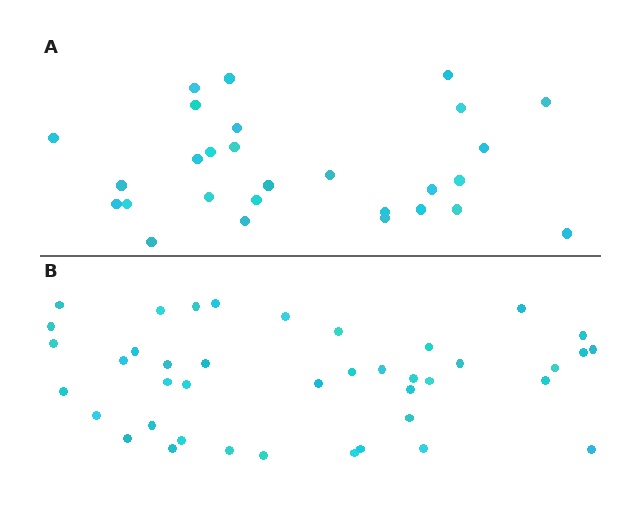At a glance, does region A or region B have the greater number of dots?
Region B (the bottom region) has more dots.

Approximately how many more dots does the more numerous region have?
Region B has approximately 15 more dots than region A.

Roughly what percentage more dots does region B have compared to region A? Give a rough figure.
About 45% more.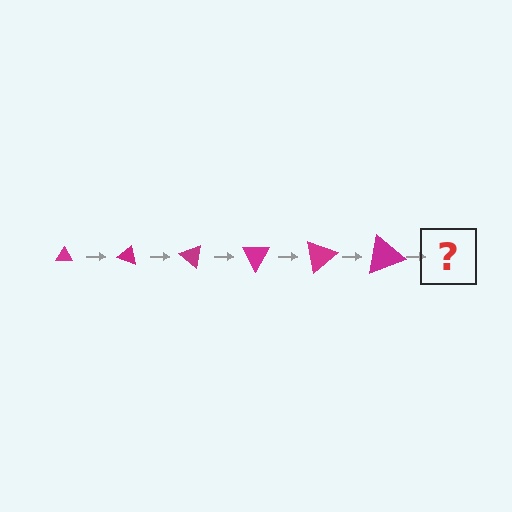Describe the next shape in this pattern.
It should be a triangle, larger than the previous one and rotated 120 degrees from the start.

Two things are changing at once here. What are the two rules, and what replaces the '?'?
The two rules are that the triangle grows larger each step and it rotates 20 degrees each step. The '?' should be a triangle, larger than the previous one and rotated 120 degrees from the start.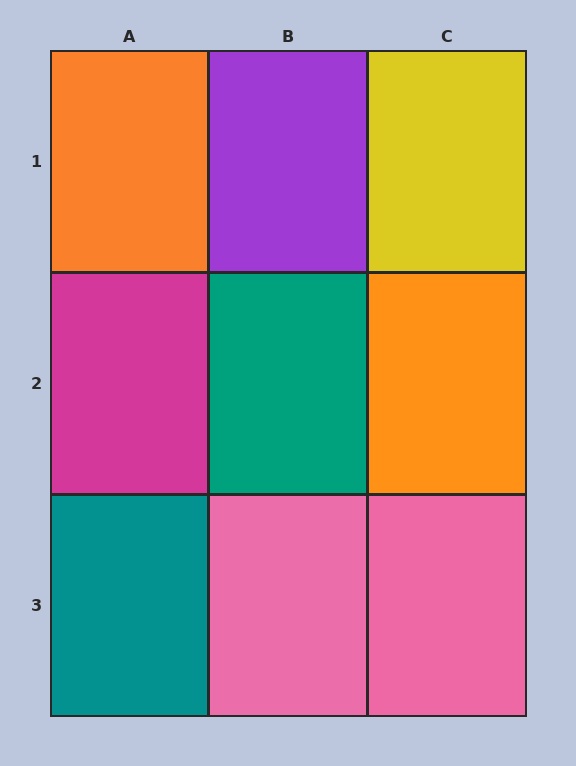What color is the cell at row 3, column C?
Pink.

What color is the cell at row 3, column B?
Pink.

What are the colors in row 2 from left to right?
Magenta, teal, orange.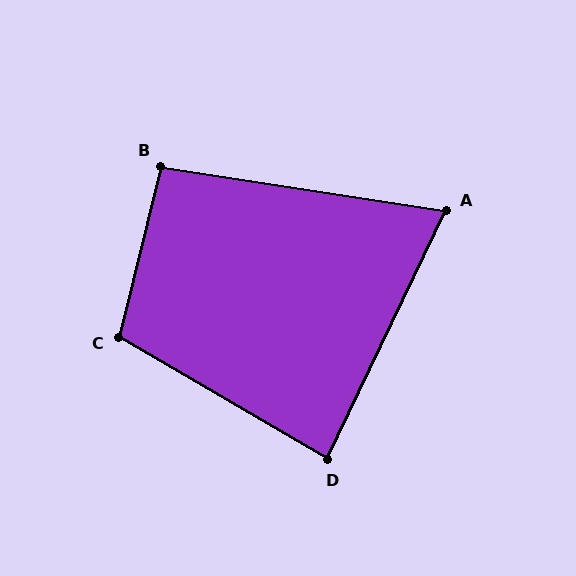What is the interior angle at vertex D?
Approximately 85 degrees (approximately right).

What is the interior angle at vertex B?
Approximately 95 degrees (approximately right).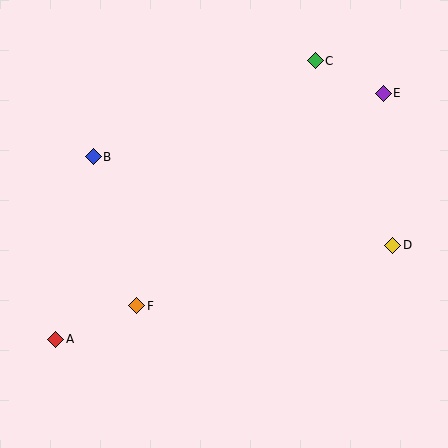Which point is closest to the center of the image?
Point F at (137, 306) is closest to the center.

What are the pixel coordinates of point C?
Point C is at (315, 61).